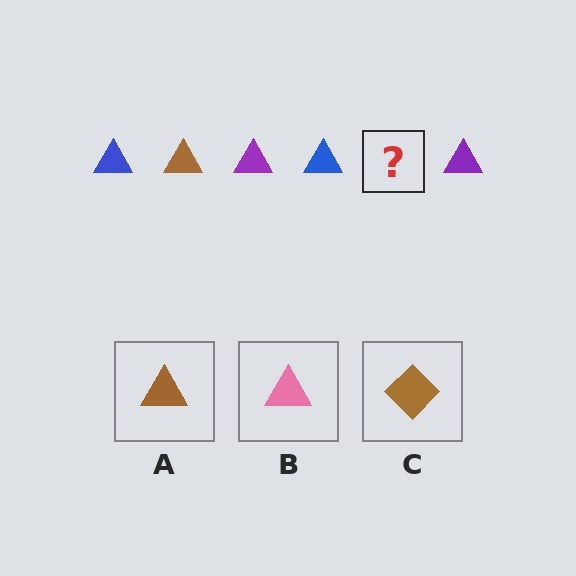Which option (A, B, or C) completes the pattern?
A.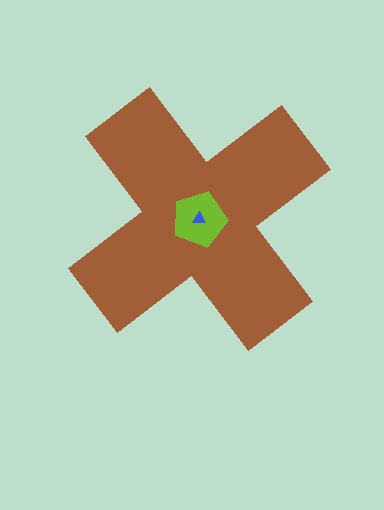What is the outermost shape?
The brown cross.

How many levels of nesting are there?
3.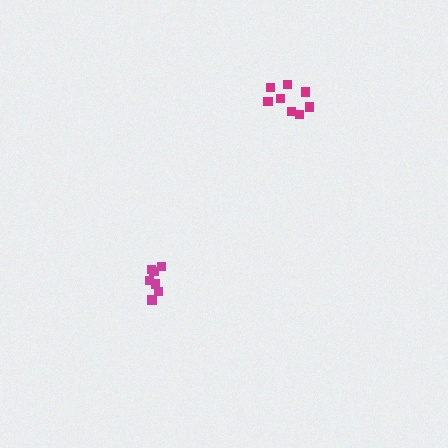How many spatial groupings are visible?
There are 2 spatial groupings.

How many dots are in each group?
Group 1: 8 dots, Group 2: 7 dots (15 total).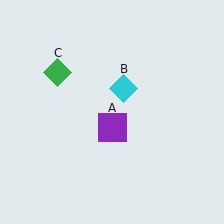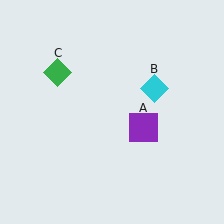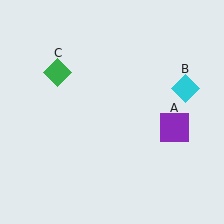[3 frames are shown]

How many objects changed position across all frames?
2 objects changed position: purple square (object A), cyan diamond (object B).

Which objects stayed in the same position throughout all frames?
Green diamond (object C) remained stationary.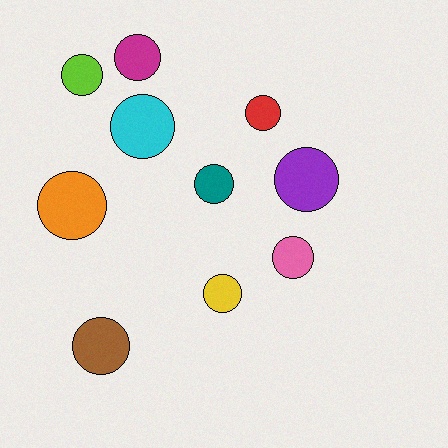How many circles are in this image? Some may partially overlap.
There are 10 circles.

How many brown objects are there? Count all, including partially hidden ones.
There is 1 brown object.